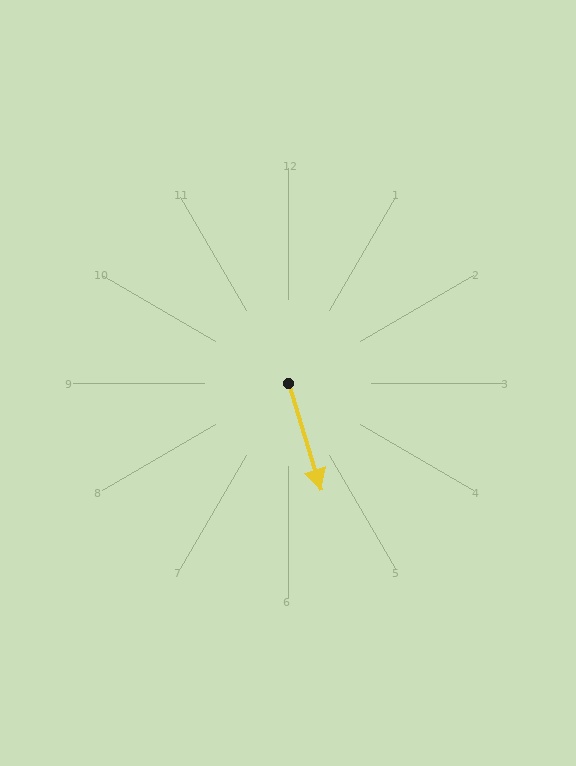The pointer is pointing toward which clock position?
Roughly 5 o'clock.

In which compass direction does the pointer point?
South.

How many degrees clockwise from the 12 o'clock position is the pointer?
Approximately 163 degrees.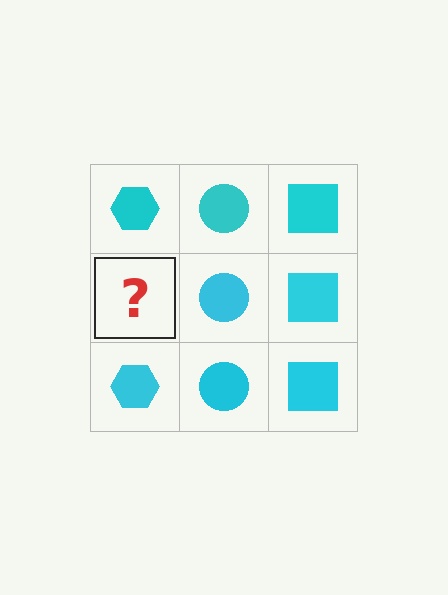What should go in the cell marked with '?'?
The missing cell should contain a cyan hexagon.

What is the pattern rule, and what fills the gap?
The rule is that each column has a consistent shape. The gap should be filled with a cyan hexagon.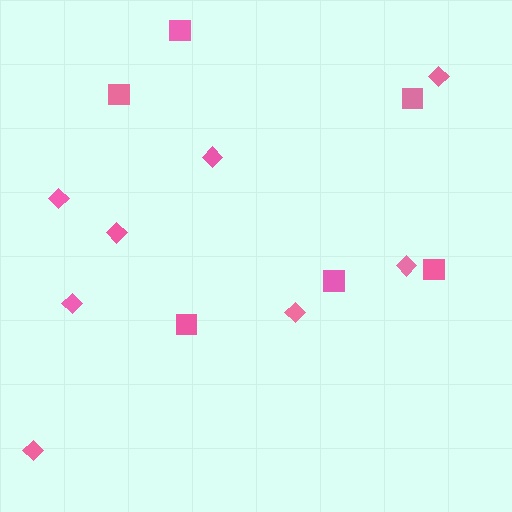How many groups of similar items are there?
There are 2 groups: one group of squares (6) and one group of diamonds (8).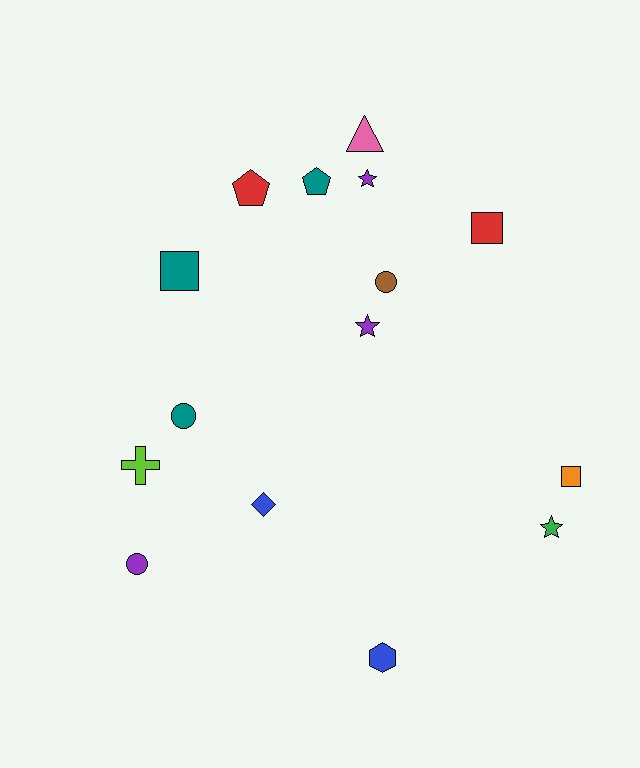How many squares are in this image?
There are 3 squares.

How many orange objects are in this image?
There is 1 orange object.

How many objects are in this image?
There are 15 objects.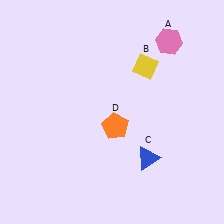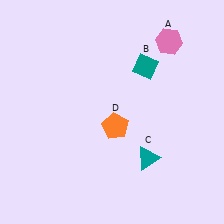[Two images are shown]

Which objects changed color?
B changed from yellow to teal. C changed from blue to teal.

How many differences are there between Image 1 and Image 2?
There are 2 differences between the two images.